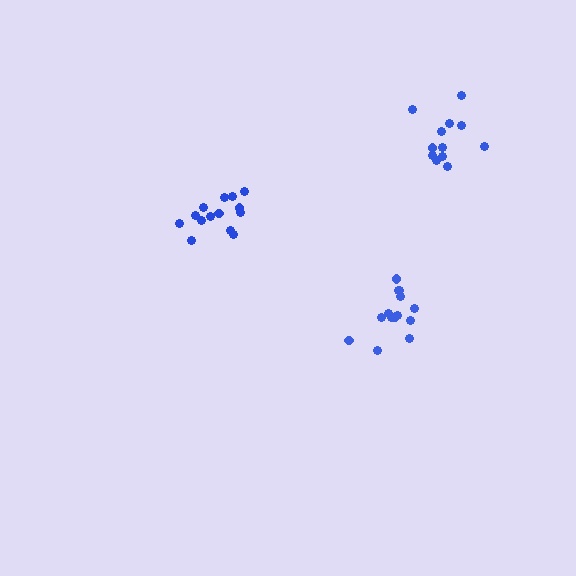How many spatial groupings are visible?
There are 3 spatial groupings.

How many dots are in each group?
Group 1: 14 dots, Group 2: 14 dots, Group 3: 12 dots (40 total).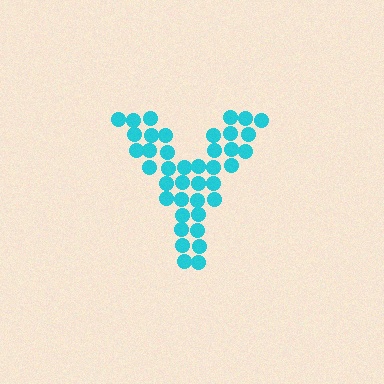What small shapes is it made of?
It is made of small circles.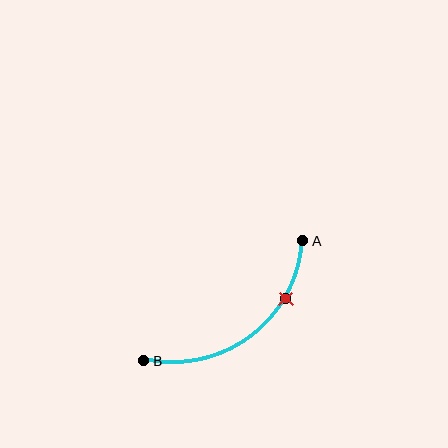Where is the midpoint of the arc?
The arc midpoint is the point on the curve farthest from the straight line joining A and B. It sits below and to the right of that line.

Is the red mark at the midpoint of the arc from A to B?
No. The red mark lies on the arc but is closer to endpoint A. The arc midpoint would be at the point on the curve equidistant along the arc from both A and B.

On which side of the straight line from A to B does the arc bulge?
The arc bulges below and to the right of the straight line connecting A and B.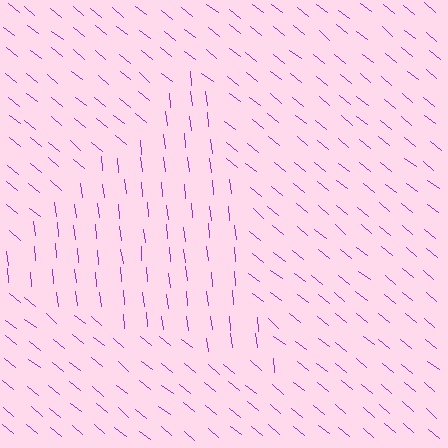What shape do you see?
I see a triangle.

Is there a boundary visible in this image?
Yes, there is a texture boundary formed by a change in line orientation.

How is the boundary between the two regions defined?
The boundary is defined purely by a change in line orientation (approximately 45 degrees difference). All lines are the same color and thickness.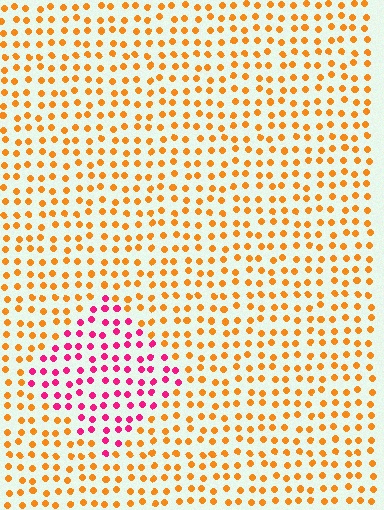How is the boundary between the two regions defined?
The boundary is defined purely by a slight shift in hue (about 61 degrees). Spacing, size, and orientation are identical on both sides.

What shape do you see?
I see a diamond.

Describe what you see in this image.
The image is filled with small orange elements in a uniform arrangement. A diamond-shaped region is visible where the elements are tinted to a slightly different hue, forming a subtle color boundary.